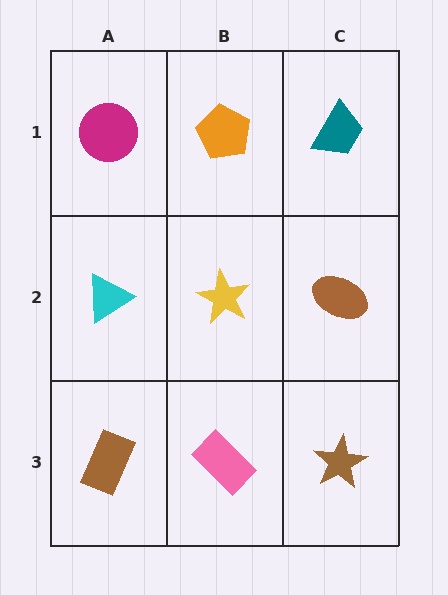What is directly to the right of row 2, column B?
A brown ellipse.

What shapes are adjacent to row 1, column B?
A yellow star (row 2, column B), a magenta circle (row 1, column A), a teal trapezoid (row 1, column C).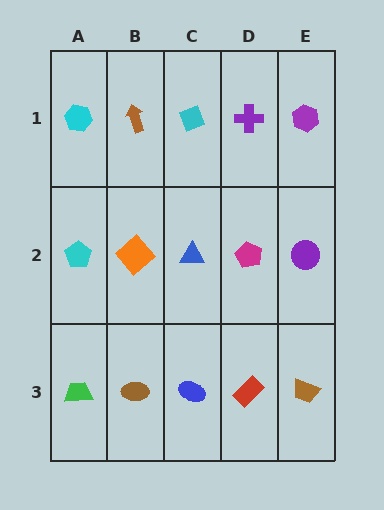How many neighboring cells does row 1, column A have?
2.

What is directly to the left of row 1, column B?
A cyan hexagon.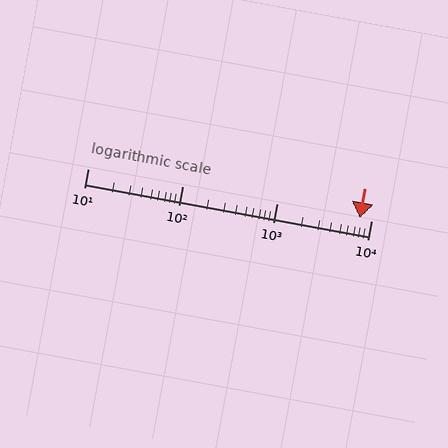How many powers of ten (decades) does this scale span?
The scale spans 3 decades, from 10 to 10000.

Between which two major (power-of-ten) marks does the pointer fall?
The pointer is between 1000 and 10000.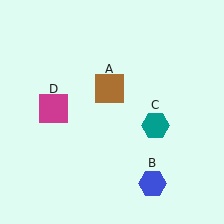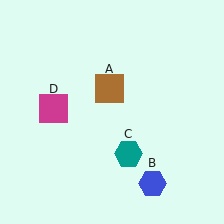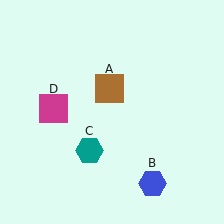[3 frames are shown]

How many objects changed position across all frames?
1 object changed position: teal hexagon (object C).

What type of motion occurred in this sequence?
The teal hexagon (object C) rotated clockwise around the center of the scene.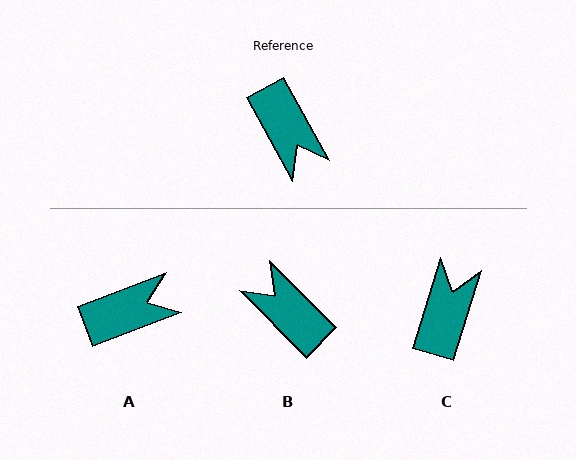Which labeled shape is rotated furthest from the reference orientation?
B, about 164 degrees away.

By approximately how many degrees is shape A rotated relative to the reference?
Approximately 82 degrees counter-clockwise.